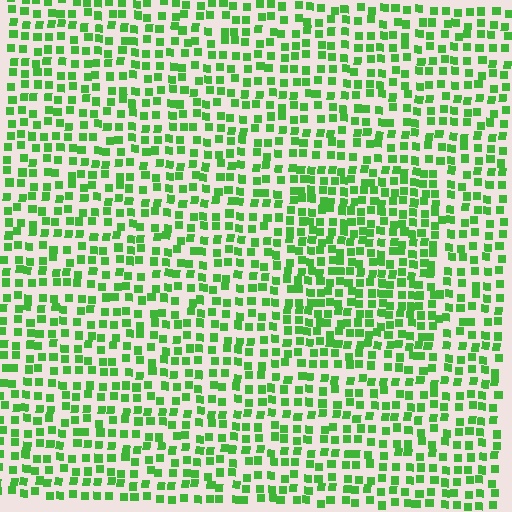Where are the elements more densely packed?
The elements are more densely packed inside the rectangle boundary.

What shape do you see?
I see a rectangle.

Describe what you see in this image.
The image contains small green elements arranged at two different densities. A rectangle-shaped region is visible where the elements are more densely packed than the surrounding area.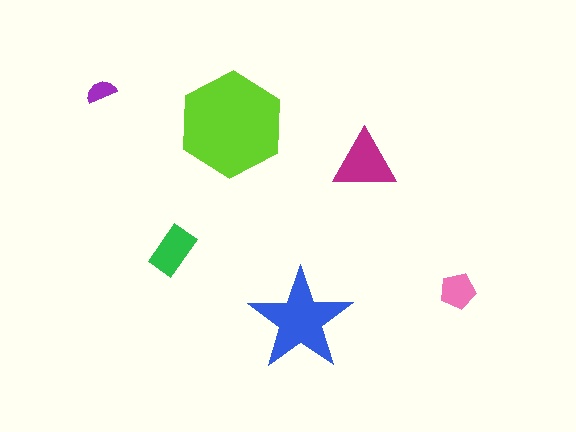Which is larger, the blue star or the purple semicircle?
The blue star.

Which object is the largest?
The lime hexagon.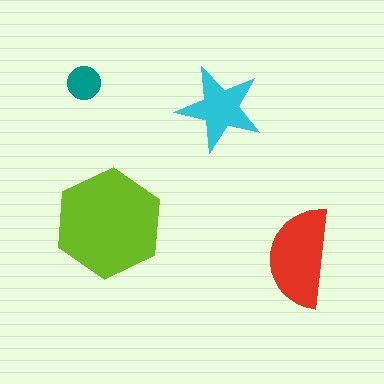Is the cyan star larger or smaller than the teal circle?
Larger.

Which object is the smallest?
The teal circle.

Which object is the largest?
The lime hexagon.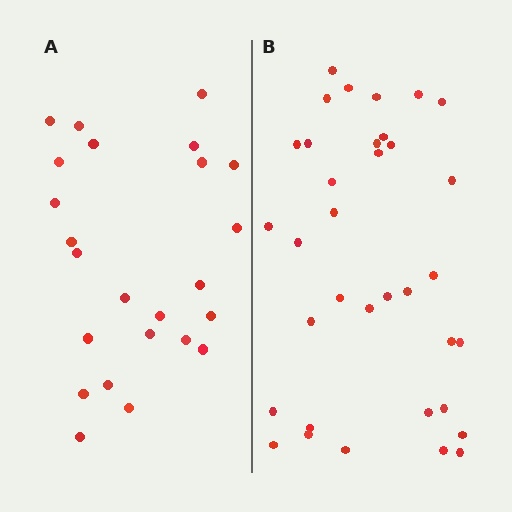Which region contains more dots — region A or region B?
Region B (the right region) has more dots.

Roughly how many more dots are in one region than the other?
Region B has roughly 12 or so more dots than region A.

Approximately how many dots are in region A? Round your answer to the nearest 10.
About 20 dots. (The exact count is 24, which rounds to 20.)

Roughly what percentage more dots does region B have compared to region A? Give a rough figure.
About 45% more.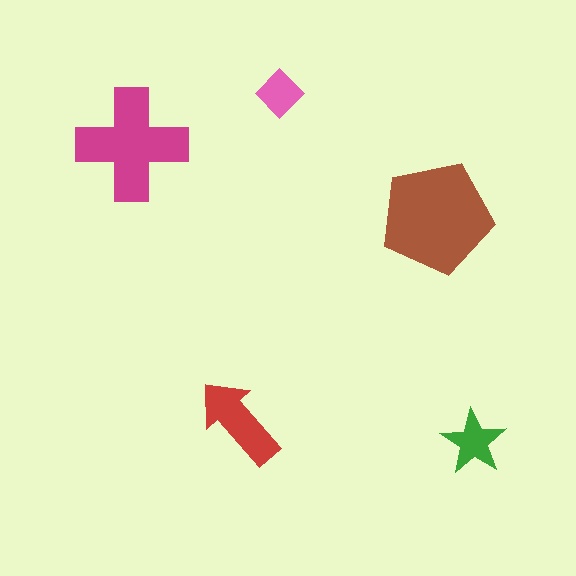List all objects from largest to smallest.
The brown pentagon, the magenta cross, the red arrow, the green star, the pink diamond.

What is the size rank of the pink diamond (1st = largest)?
5th.